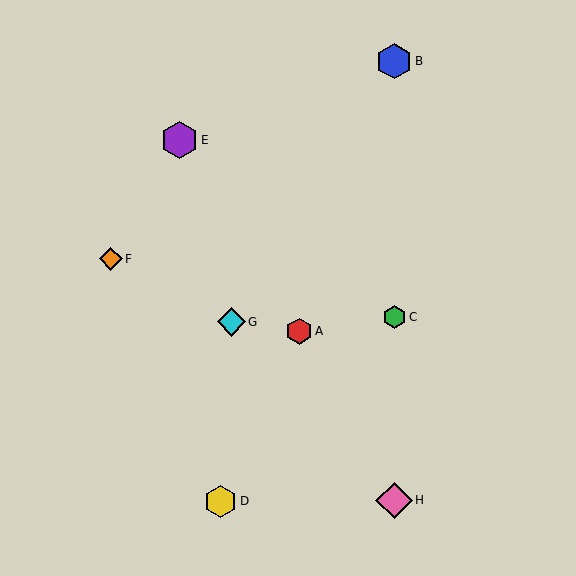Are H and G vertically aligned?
No, H is at x≈394 and G is at x≈231.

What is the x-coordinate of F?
Object F is at x≈111.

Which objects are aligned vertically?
Objects B, C, H are aligned vertically.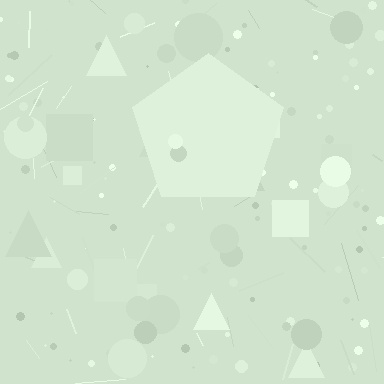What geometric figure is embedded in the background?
A pentagon is embedded in the background.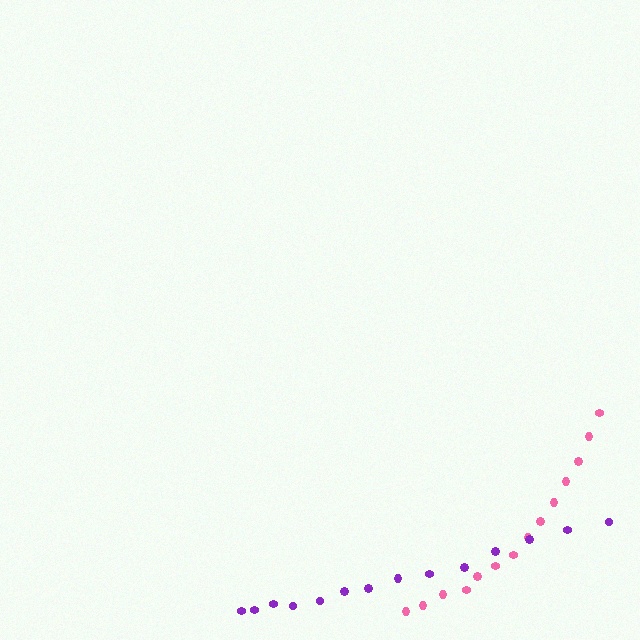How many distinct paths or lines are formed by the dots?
There are 2 distinct paths.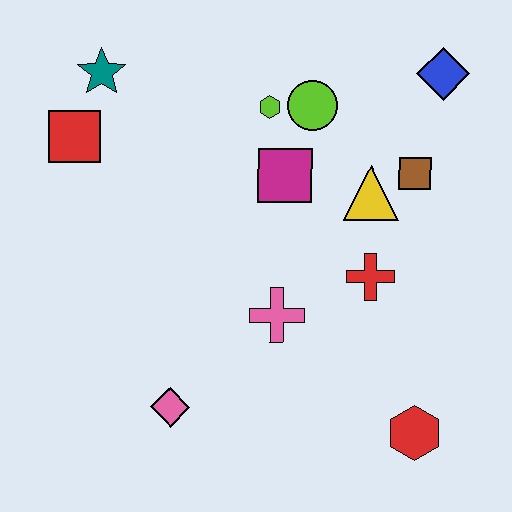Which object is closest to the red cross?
The yellow triangle is closest to the red cross.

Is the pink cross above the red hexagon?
Yes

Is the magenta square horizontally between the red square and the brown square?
Yes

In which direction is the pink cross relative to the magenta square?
The pink cross is below the magenta square.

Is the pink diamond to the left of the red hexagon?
Yes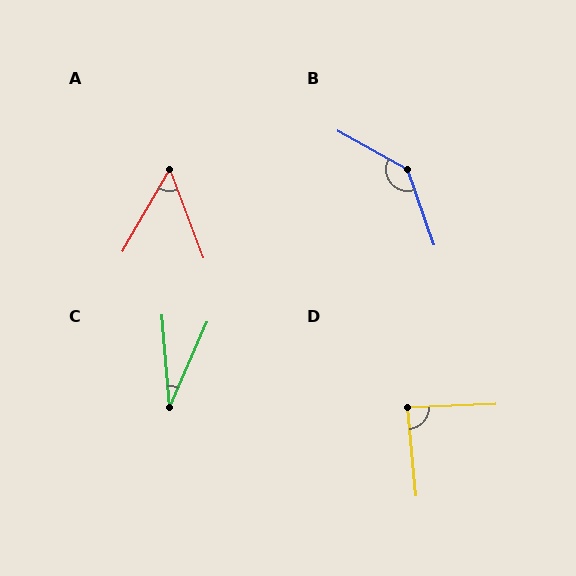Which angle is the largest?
B, at approximately 139 degrees.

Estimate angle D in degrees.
Approximately 87 degrees.